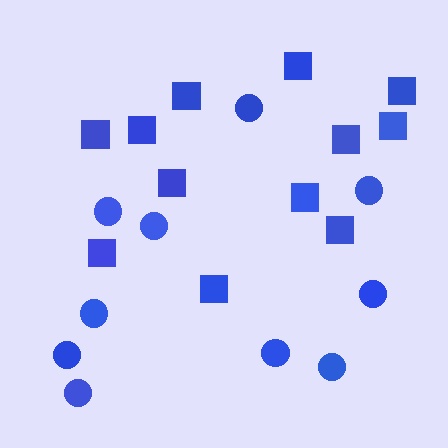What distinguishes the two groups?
There are 2 groups: one group of squares (12) and one group of circles (10).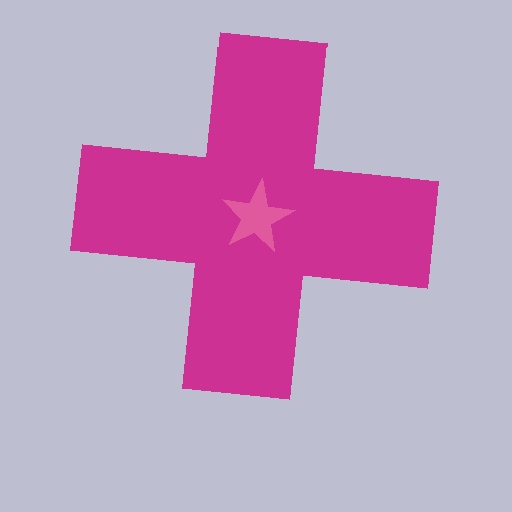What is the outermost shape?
The magenta cross.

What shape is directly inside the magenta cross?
The pink star.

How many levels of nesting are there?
2.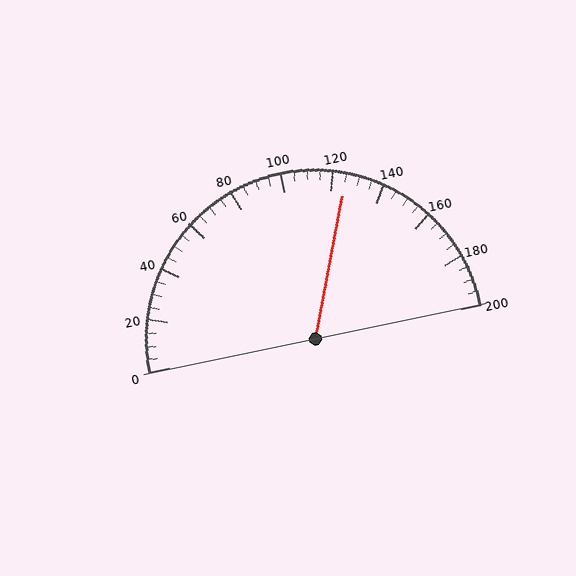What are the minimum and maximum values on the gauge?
The gauge ranges from 0 to 200.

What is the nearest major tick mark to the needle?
The nearest major tick mark is 120.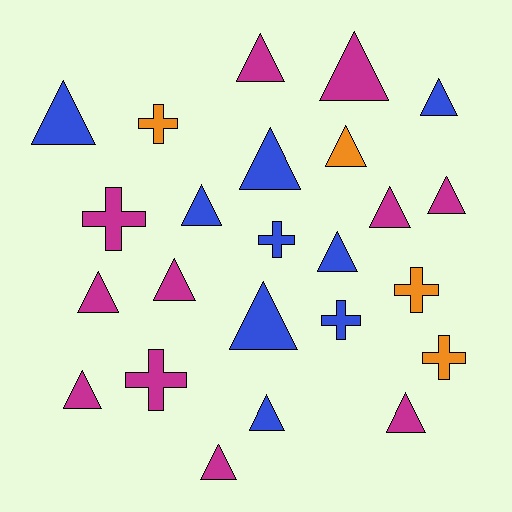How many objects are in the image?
There are 24 objects.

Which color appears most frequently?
Magenta, with 11 objects.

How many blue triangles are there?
There are 7 blue triangles.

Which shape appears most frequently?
Triangle, with 17 objects.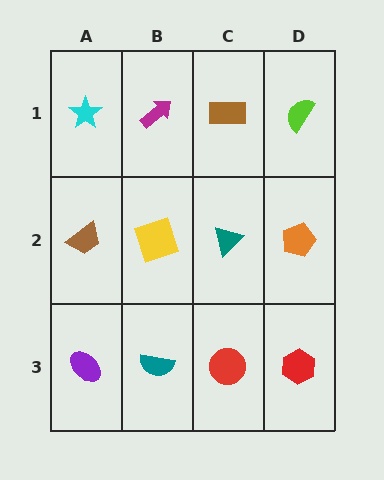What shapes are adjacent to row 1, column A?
A brown trapezoid (row 2, column A), a magenta arrow (row 1, column B).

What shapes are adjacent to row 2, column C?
A brown rectangle (row 1, column C), a red circle (row 3, column C), a yellow square (row 2, column B), an orange pentagon (row 2, column D).